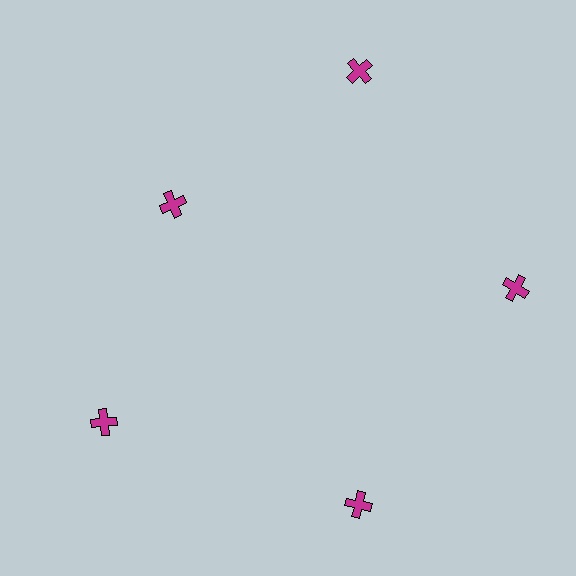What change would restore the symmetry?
The symmetry would be restored by moving it outward, back onto the ring so that all 5 crosses sit at equal angles and equal distance from the center.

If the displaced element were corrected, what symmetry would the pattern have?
It would have 5-fold rotational symmetry — the pattern would map onto itself every 72 degrees.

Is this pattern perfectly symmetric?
No. The 5 magenta crosses are arranged in a ring, but one element near the 10 o'clock position is pulled inward toward the center, breaking the 5-fold rotational symmetry.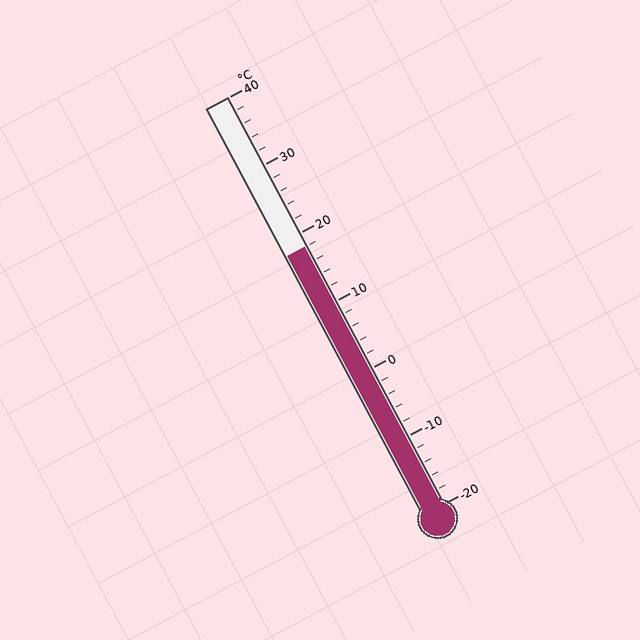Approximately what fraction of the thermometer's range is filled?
The thermometer is filled to approximately 65% of its range.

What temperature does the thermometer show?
The thermometer shows approximately 18°C.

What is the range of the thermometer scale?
The thermometer scale ranges from -20°C to 40°C.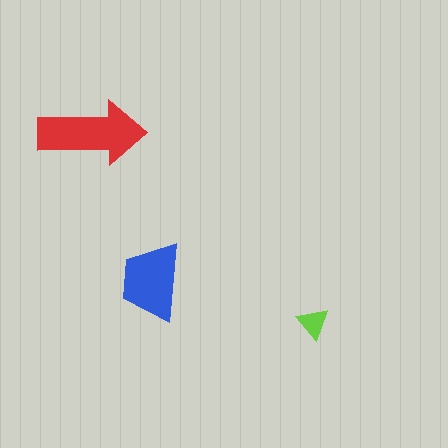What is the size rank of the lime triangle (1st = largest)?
3rd.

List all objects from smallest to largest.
The lime triangle, the blue trapezoid, the red arrow.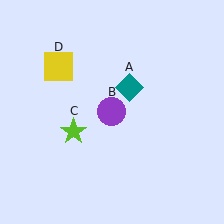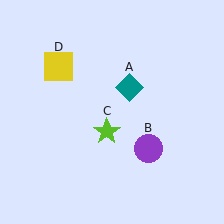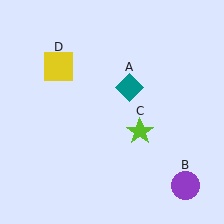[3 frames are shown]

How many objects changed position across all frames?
2 objects changed position: purple circle (object B), lime star (object C).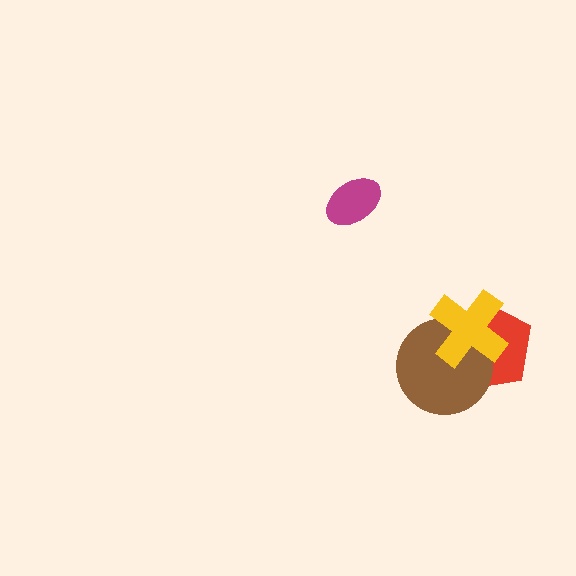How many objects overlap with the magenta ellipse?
0 objects overlap with the magenta ellipse.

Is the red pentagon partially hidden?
Yes, it is partially covered by another shape.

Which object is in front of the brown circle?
The yellow cross is in front of the brown circle.